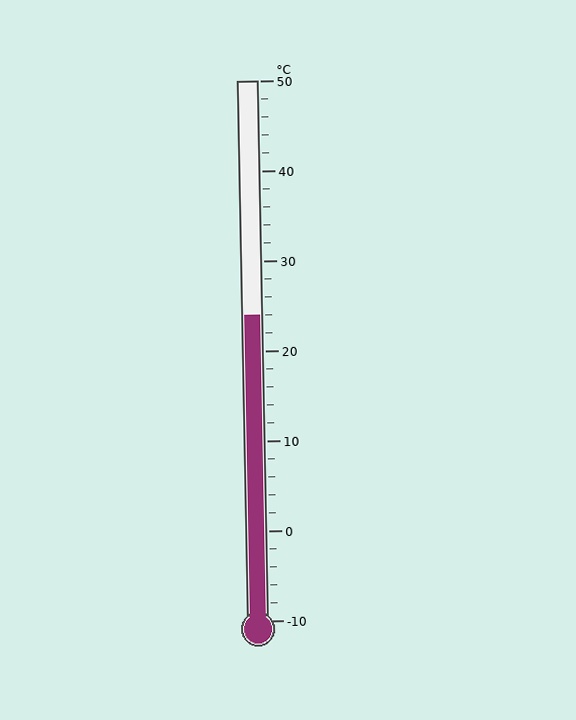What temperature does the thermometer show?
The thermometer shows approximately 24°C.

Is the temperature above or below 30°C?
The temperature is below 30°C.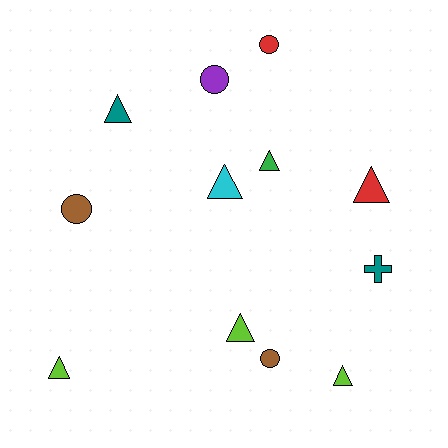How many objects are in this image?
There are 12 objects.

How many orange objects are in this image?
There are no orange objects.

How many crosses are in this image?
There is 1 cross.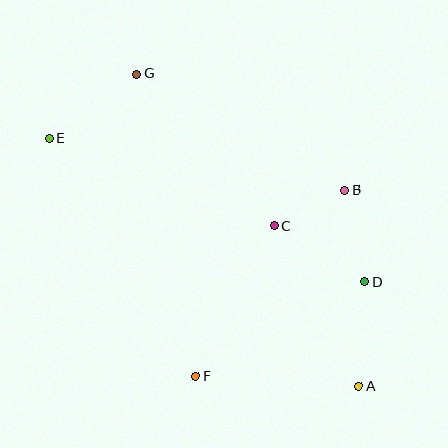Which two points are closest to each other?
Points B and C are closest to each other.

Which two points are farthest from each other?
Points A and E are farthest from each other.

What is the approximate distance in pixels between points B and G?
The distance between B and G is approximately 238 pixels.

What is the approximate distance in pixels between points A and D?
The distance between A and D is approximately 104 pixels.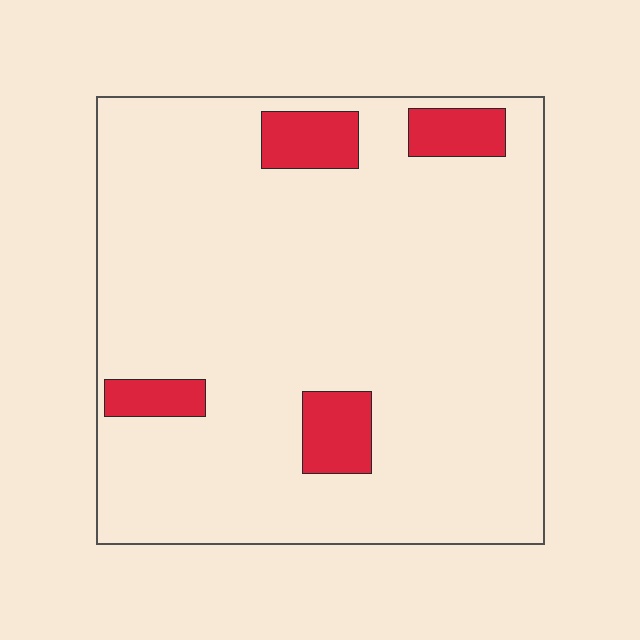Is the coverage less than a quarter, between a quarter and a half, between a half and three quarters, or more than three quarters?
Less than a quarter.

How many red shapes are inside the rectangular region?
4.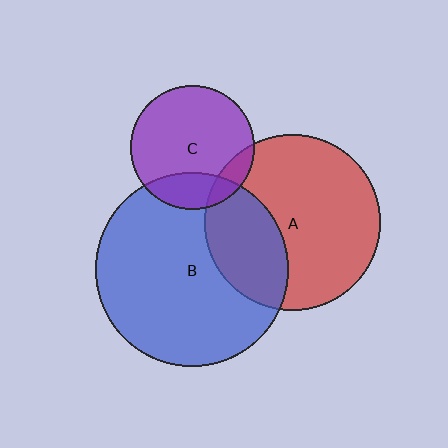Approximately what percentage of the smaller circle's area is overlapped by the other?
Approximately 30%.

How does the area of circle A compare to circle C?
Approximately 2.0 times.